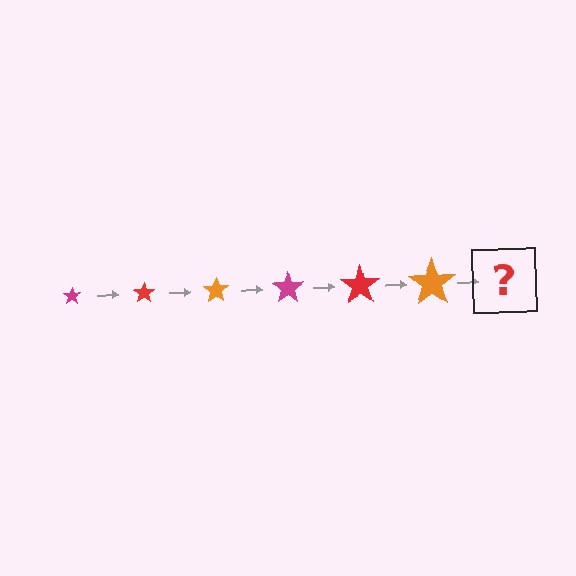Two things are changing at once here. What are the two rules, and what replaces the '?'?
The two rules are that the star grows larger each step and the color cycles through magenta, red, and orange. The '?' should be a magenta star, larger than the previous one.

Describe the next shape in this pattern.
It should be a magenta star, larger than the previous one.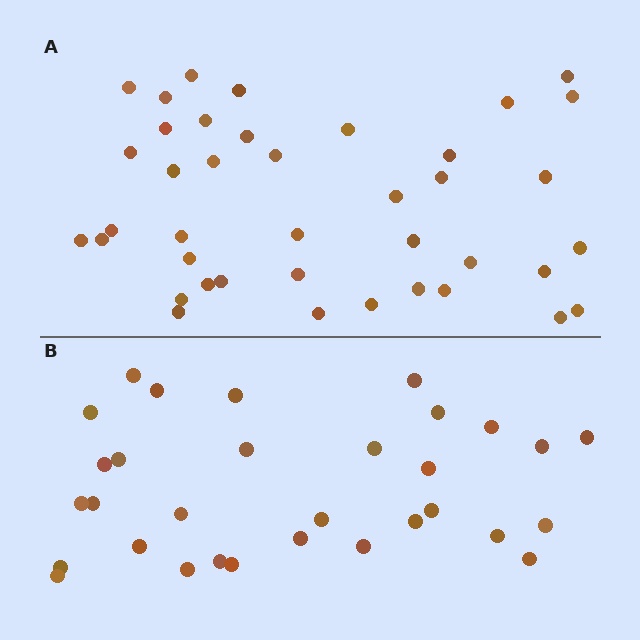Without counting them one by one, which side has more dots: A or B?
Region A (the top region) has more dots.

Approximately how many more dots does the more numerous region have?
Region A has roughly 8 or so more dots than region B.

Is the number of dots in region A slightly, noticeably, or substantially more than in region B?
Region A has noticeably more, but not dramatically so. The ratio is roughly 1.3 to 1.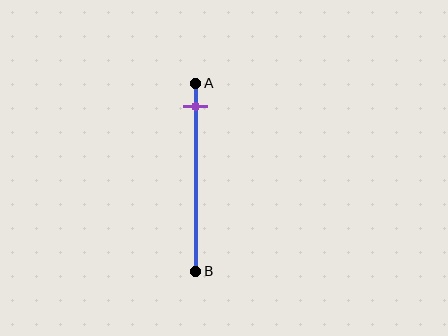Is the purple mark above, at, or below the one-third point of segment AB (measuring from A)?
The purple mark is above the one-third point of segment AB.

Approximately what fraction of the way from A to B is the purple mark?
The purple mark is approximately 10% of the way from A to B.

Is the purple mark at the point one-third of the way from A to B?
No, the mark is at about 10% from A, not at the 33% one-third point.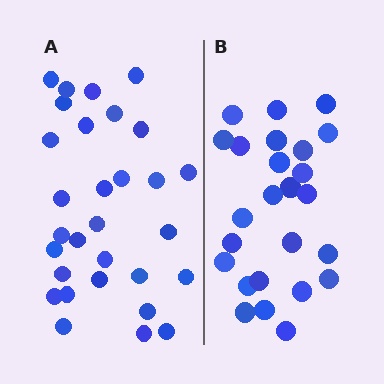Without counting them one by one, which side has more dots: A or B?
Region A (the left region) has more dots.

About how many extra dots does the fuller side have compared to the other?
Region A has about 5 more dots than region B.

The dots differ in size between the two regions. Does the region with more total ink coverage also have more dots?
No. Region B has more total ink coverage because its dots are larger, but region A actually contains more individual dots. Total area can be misleading — the number of items is what matters here.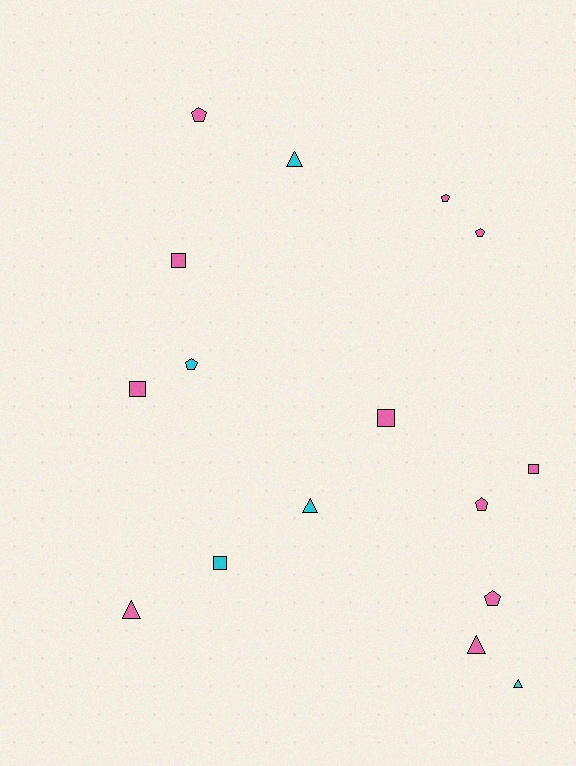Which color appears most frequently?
Pink, with 11 objects.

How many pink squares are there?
There are 4 pink squares.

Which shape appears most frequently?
Pentagon, with 6 objects.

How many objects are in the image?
There are 16 objects.